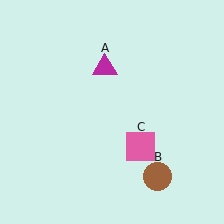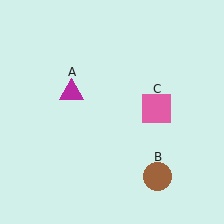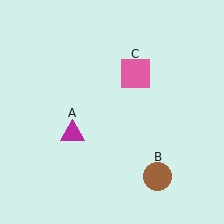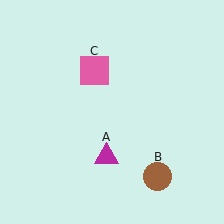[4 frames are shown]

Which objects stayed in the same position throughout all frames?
Brown circle (object B) remained stationary.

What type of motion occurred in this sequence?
The magenta triangle (object A), pink square (object C) rotated counterclockwise around the center of the scene.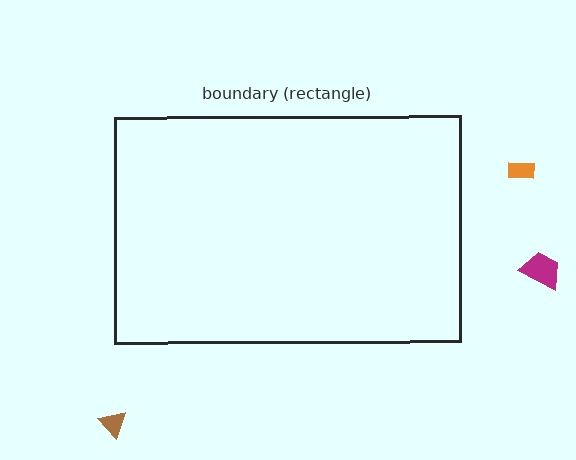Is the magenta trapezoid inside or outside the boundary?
Outside.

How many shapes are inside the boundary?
0 inside, 3 outside.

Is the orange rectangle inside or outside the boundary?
Outside.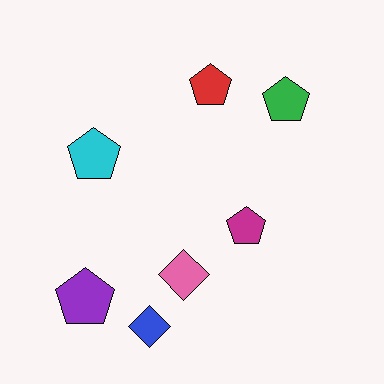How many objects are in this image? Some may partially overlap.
There are 7 objects.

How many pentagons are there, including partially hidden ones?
There are 5 pentagons.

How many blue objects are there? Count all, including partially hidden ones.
There is 1 blue object.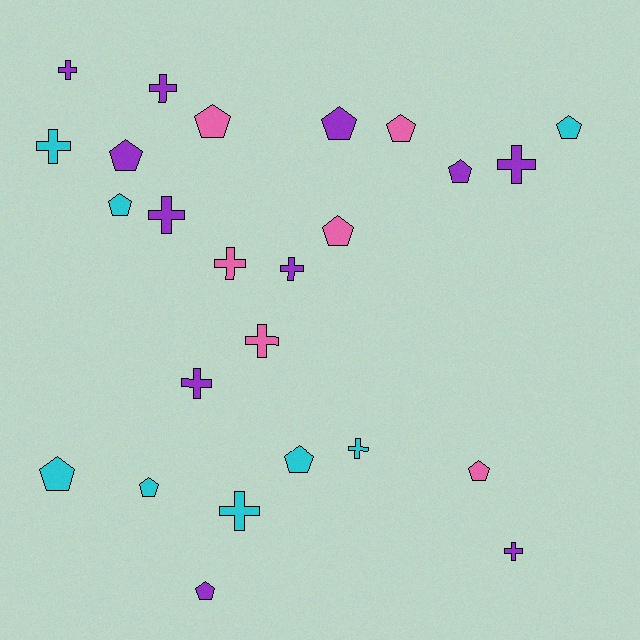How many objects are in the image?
There are 25 objects.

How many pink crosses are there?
There are 2 pink crosses.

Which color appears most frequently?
Purple, with 11 objects.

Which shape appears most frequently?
Pentagon, with 13 objects.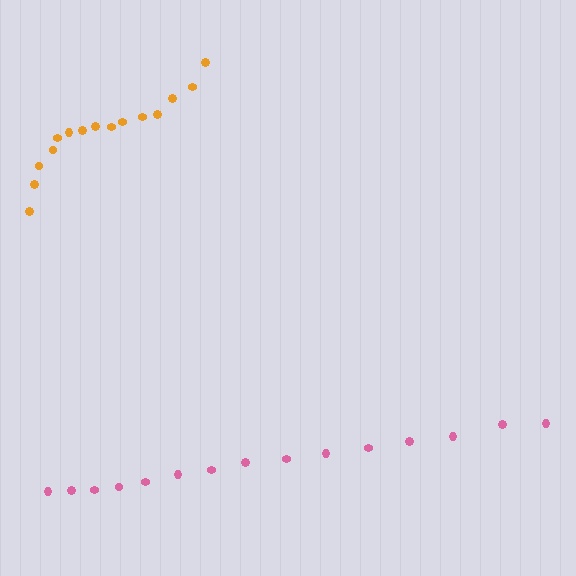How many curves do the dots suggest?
There are 2 distinct paths.